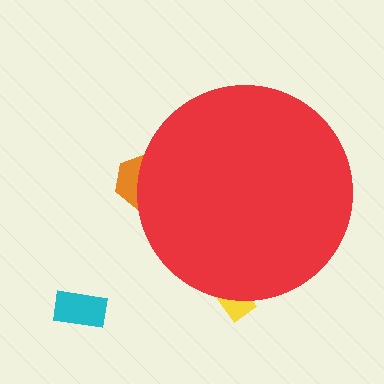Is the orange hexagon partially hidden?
Yes, the orange hexagon is partially hidden behind the red circle.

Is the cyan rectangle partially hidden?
No, the cyan rectangle is fully visible.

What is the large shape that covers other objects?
A red circle.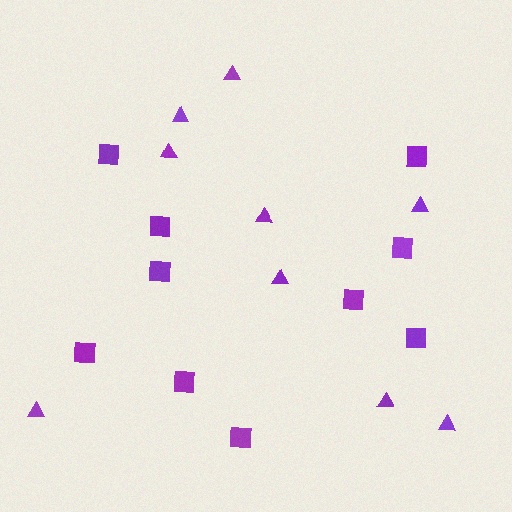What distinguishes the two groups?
There are 2 groups: one group of squares (10) and one group of triangles (9).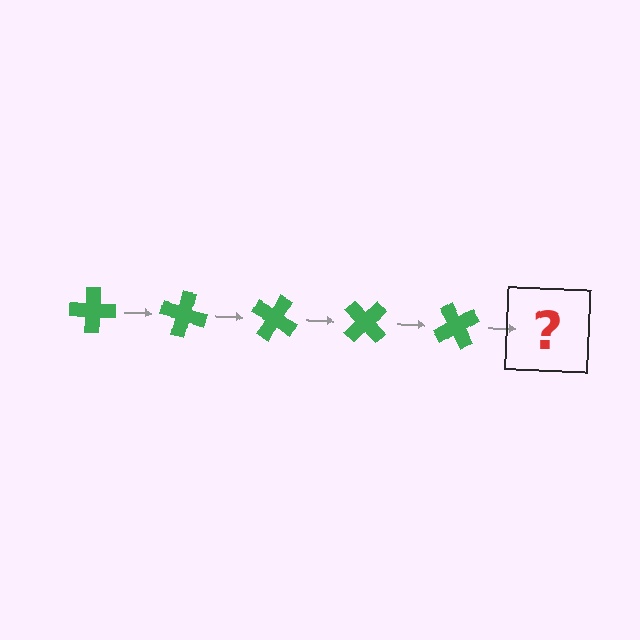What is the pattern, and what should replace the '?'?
The pattern is that the cross rotates 15 degrees each step. The '?' should be a green cross rotated 75 degrees.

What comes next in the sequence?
The next element should be a green cross rotated 75 degrees.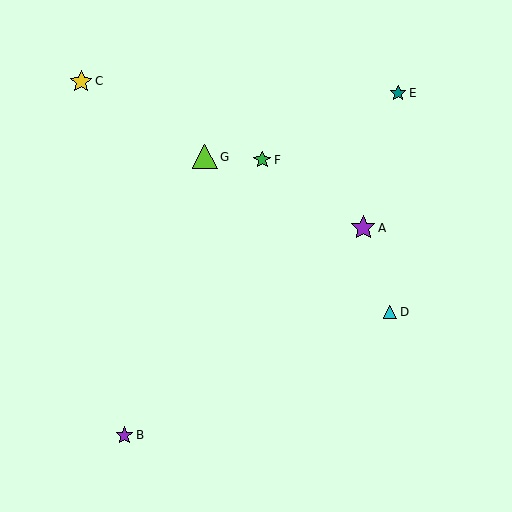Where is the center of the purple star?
The center of the purple star is at (124, 435).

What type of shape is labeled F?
Shape F is a green star.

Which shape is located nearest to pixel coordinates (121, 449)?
The purple star (labeled B) at (124, 435) is nearest to that location.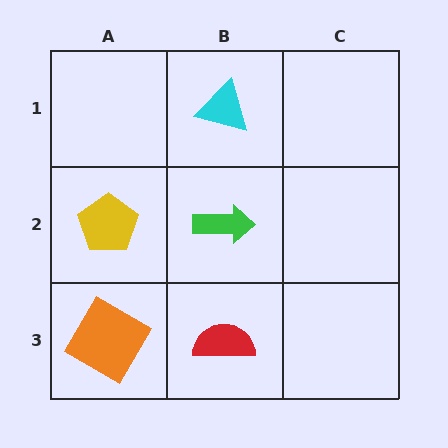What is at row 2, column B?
A green arrow.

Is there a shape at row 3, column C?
No, that cell is empty.